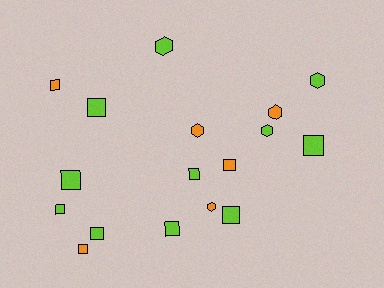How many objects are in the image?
There are 17 objects.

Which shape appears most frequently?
Square, with 11 objects.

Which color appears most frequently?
Lime, with 11 objects.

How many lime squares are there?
There are 8 lime squares.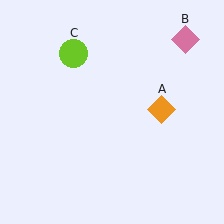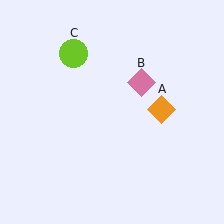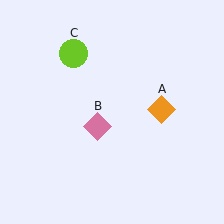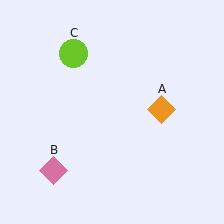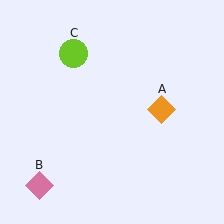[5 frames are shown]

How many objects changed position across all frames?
1 object changed position: pink diamond (object B).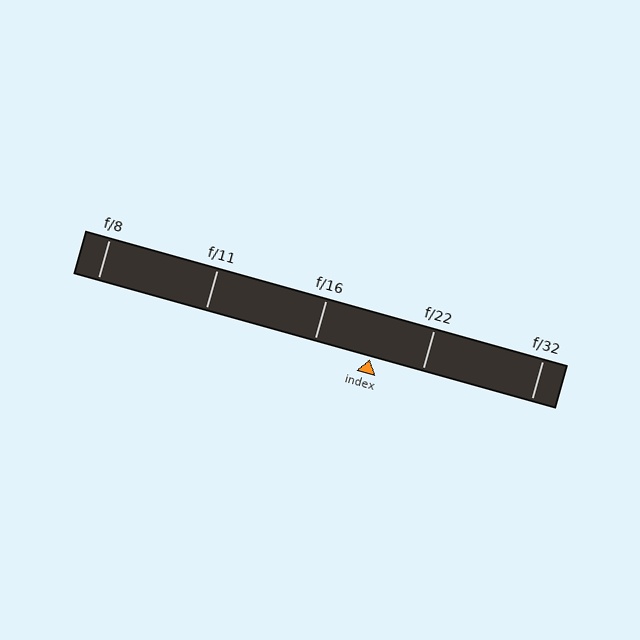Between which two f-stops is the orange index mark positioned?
The index mark is between f/16 and f/22.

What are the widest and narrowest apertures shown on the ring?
The widest aperture shown is f/8 and the narrowest is f/32.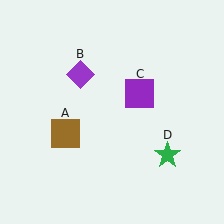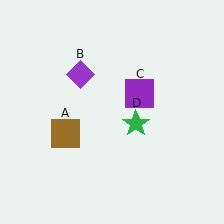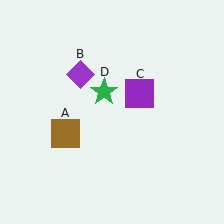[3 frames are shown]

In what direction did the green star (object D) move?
The green star (object D) moved up and to the left.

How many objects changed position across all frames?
1 object changed position: green star (object D).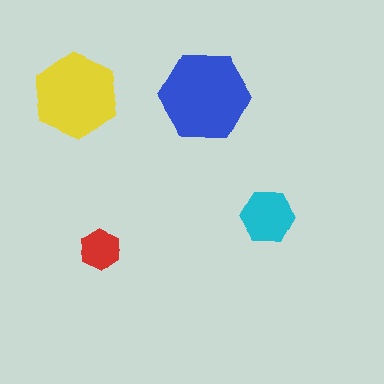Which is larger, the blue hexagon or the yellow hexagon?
The blue one.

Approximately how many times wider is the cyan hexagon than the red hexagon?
About 1.5 times wider.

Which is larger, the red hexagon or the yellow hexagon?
The yellow one.